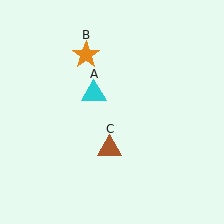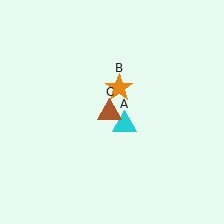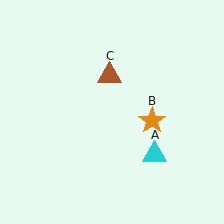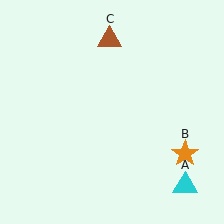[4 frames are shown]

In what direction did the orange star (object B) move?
The orange star (object B) moved down and to the right.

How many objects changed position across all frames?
3 objects changed position: cyan triangle (object A), orange star (object B), brown triangle (object C).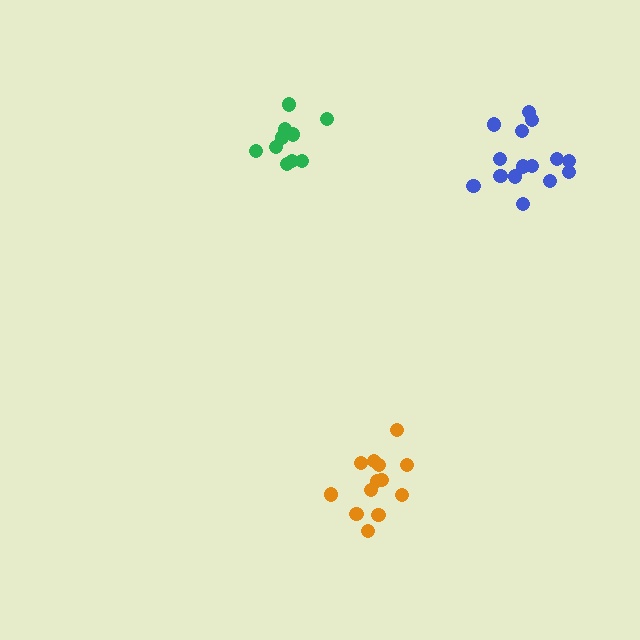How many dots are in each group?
Group 1: 13 dots, Group 2: 10 dots, Group 3: 15 dots (38 total).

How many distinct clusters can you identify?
There are 3 distinct clusters.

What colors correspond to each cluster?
The clusters are colored: orange, green, blue.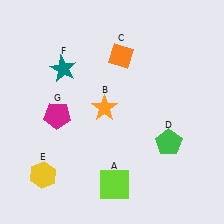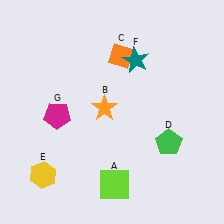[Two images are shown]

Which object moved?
The teal star (F) moved right.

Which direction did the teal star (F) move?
The teal star (F) moved right.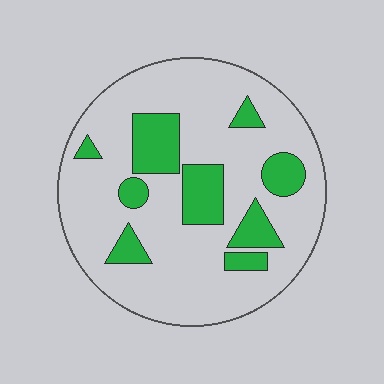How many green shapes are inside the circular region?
9.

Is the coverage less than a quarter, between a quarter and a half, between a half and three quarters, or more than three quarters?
Less than a quarter.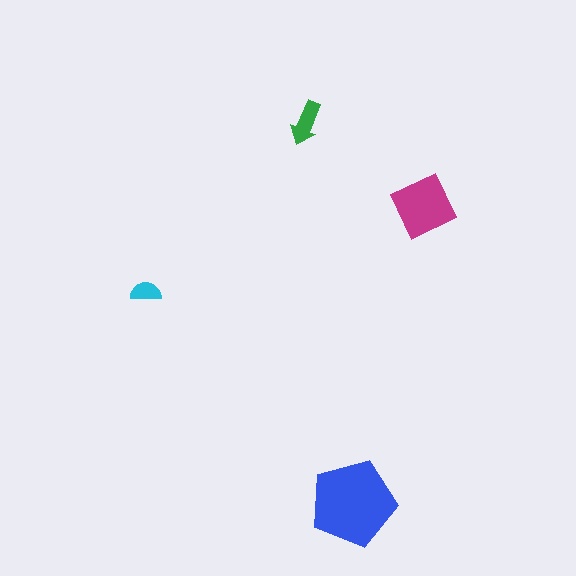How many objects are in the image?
There are 4 objects in the image.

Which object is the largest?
The blue pentagon.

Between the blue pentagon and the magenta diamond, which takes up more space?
The blue pentagon.